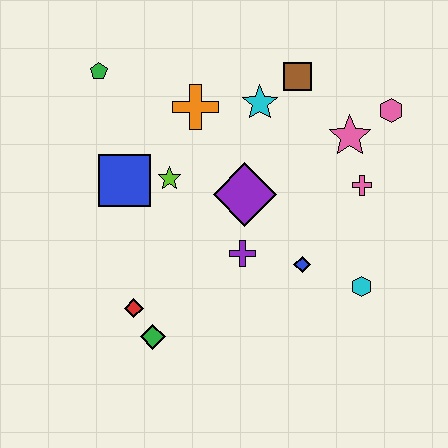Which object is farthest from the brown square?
The green diamond is farthest from the brown square.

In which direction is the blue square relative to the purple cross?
The blue square is to the left of the purple cross.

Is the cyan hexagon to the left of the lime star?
No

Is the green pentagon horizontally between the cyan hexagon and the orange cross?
No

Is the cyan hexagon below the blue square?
Yes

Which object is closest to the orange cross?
The cyan star is closest to the orange cross.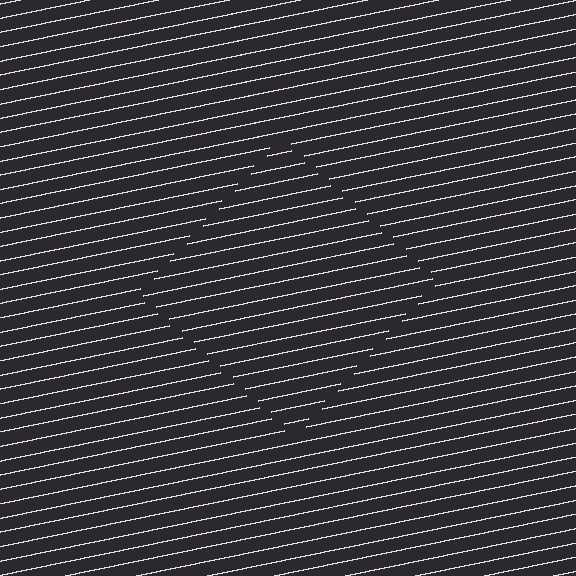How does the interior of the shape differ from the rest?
The interior of the shape contains the same grating, shifted by half a period — the contour is defined by the phase discontinuity where line-ends from the inner and outer gratings abut.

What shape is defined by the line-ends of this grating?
An illusory square. The interior of the shape contains the same grating, shifted by half a period — the contour is defined by the phase discontinuity where line-ends from the inner and outer gratings abut.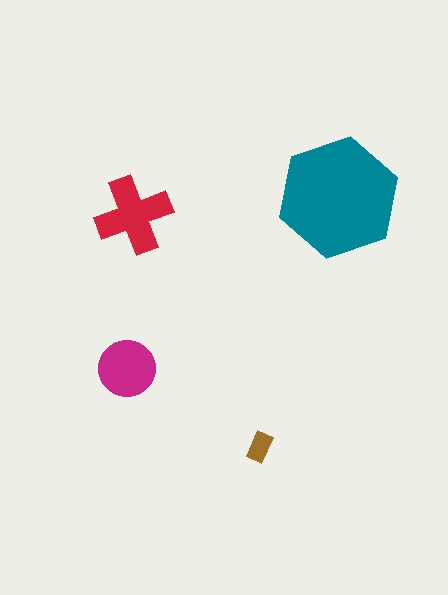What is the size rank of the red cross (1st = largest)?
2nd.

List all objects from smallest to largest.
The brown rectangle, the magenta circle, the red cross, the teal hexagon.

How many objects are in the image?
There are 4 objects in the image.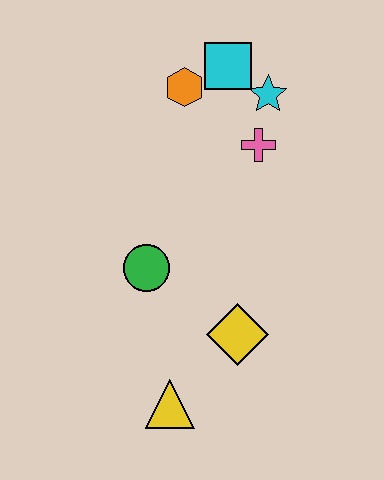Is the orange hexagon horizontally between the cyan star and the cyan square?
No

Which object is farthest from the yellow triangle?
The cyan square is farthest from the yellow triangle.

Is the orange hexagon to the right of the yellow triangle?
Yes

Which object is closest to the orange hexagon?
The cyan square is closest to the orange hexagon.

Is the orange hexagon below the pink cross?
No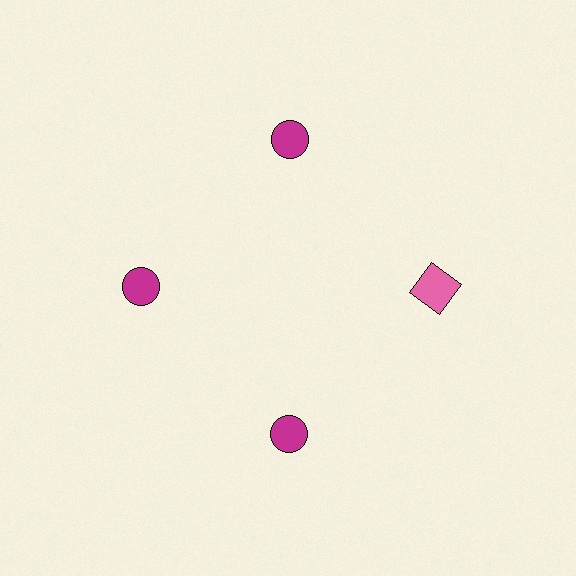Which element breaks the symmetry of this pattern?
The pink square at roughly the 3 o'clock position breaks the symmetry. All other shapes are magenta circles.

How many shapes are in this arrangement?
There are 4 shapes arranged in a ring pattern.